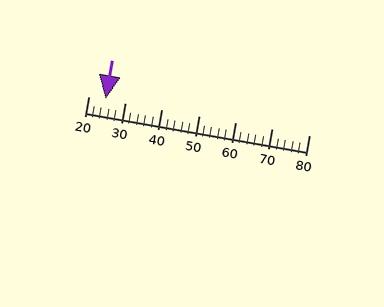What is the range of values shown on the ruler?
The ruler shows values from 20 to 80.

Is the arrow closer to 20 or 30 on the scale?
The arrow is closer to 20.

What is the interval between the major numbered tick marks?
The major tick marks are spaced 10 units apart.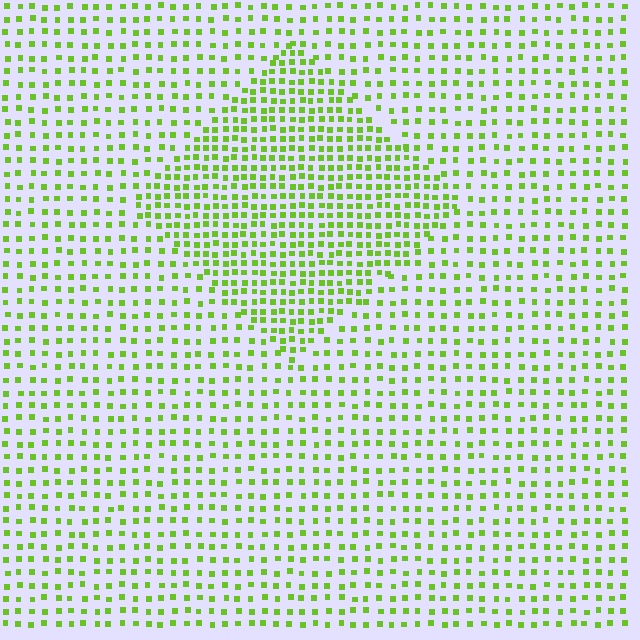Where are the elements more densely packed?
The elements are more densely packed inside the diamond boundary.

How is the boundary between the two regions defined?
The boundary is defined by a change in element density (approximately 1.8x ratio). All elements are the same color, size, and shape.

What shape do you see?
I see a diamond.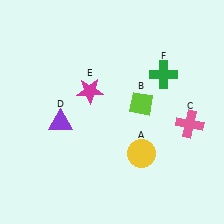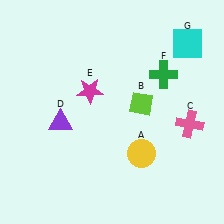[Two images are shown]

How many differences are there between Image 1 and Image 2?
There is 1 difference between the two images.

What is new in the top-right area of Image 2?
A cyan square (G) was added in the top-right area of Image 2.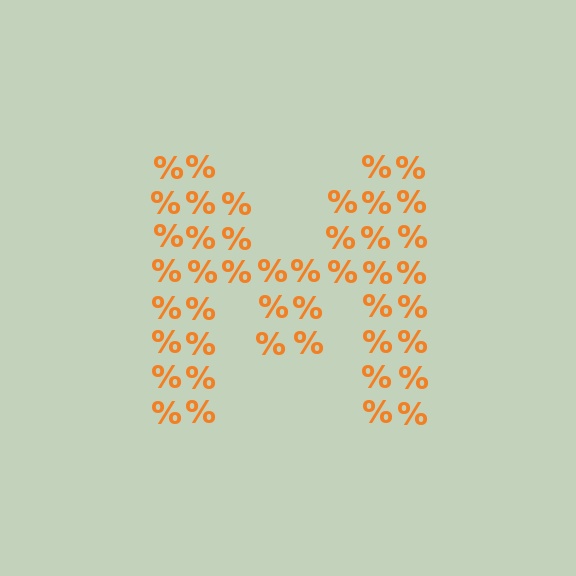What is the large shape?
The large shape is the letter M.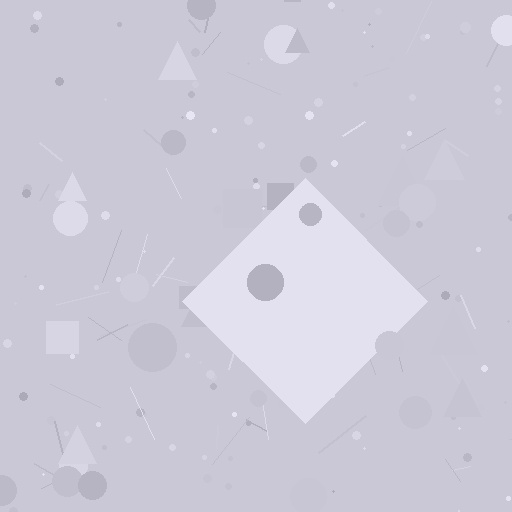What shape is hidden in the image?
A diamond is hidden in the image.